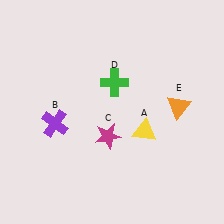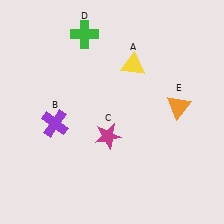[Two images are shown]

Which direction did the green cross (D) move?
The green cross (D) moved up.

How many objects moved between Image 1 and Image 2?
2 objects moved between the two images.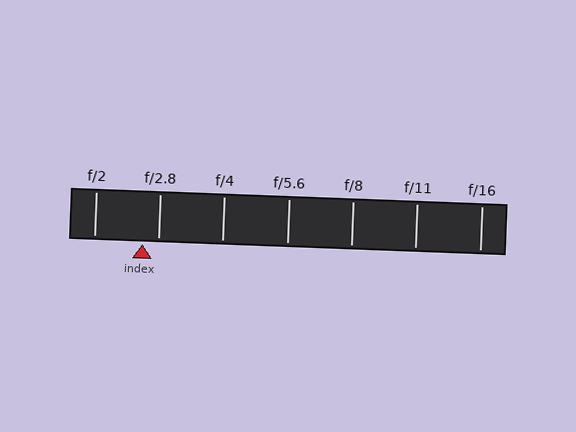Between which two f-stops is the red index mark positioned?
The index mark is between f/2 and f/2.8.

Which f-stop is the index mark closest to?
The index mark is closest to f/2.8.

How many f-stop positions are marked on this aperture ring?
There are 7 f-stop positions marked.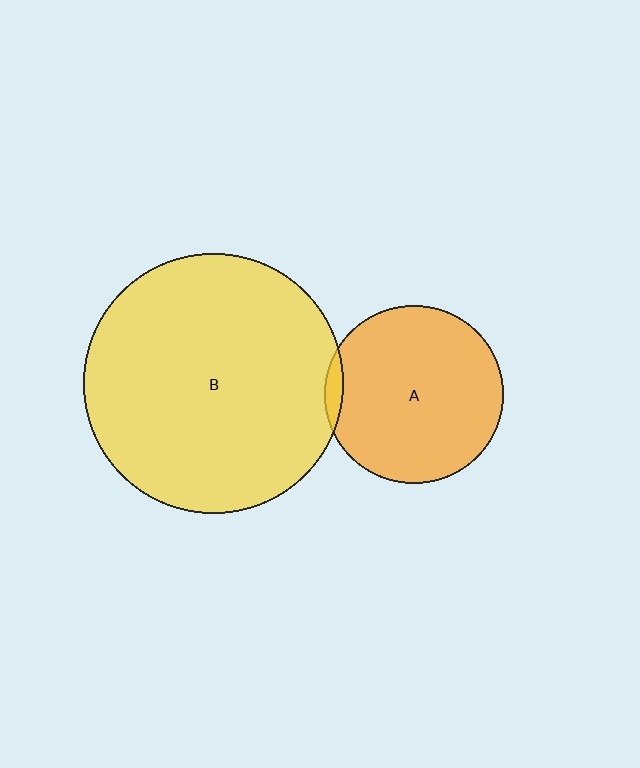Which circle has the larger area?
Circle B (yellow).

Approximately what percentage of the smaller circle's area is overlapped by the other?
Approximately 5%.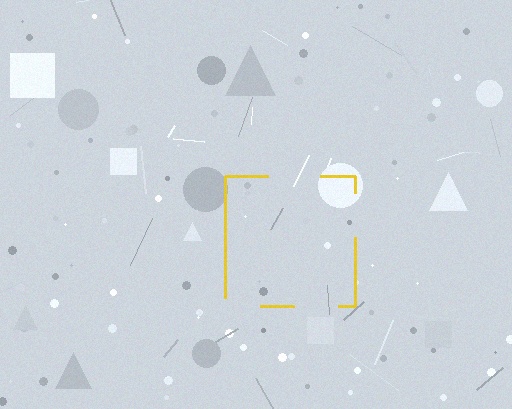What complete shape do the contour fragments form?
The contour fragments form a square.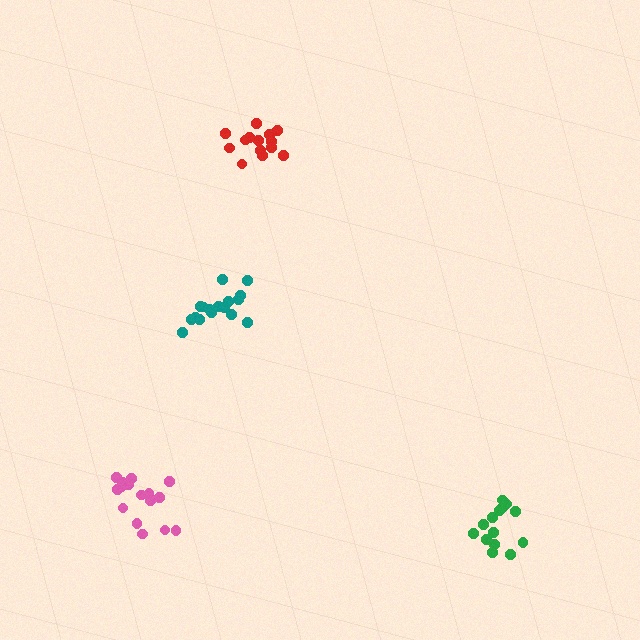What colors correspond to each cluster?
The clusters are colored: green, red, teal, pink.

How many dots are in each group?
Group 1: 15 dots, Group 2: 14 dots, Group 3: 18 dots, Group 4: 16 dots (63 total).